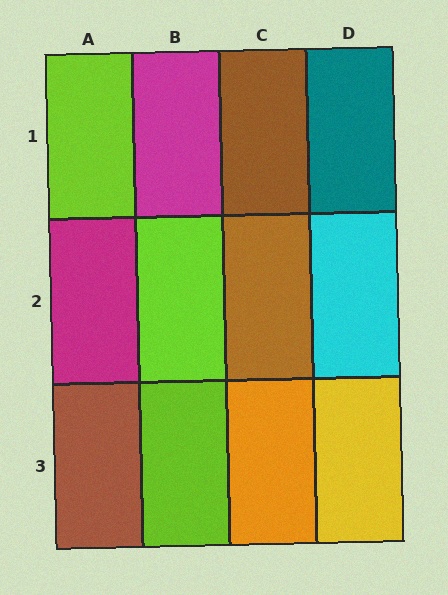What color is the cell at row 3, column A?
Brown.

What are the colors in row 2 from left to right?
Magenta, lime, brown, cyan.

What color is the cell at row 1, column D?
Teal.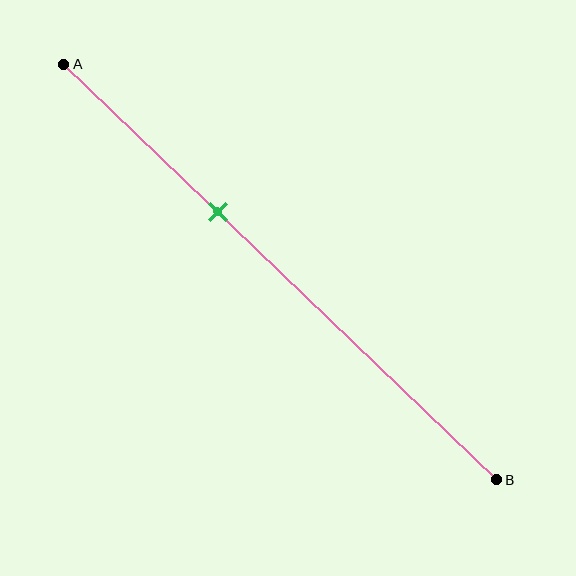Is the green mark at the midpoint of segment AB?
No, the mark is at about 35% from A, not at the 50% midpoint.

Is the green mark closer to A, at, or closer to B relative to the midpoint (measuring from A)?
The green mark is closer to point A than the midpoint of segment AB.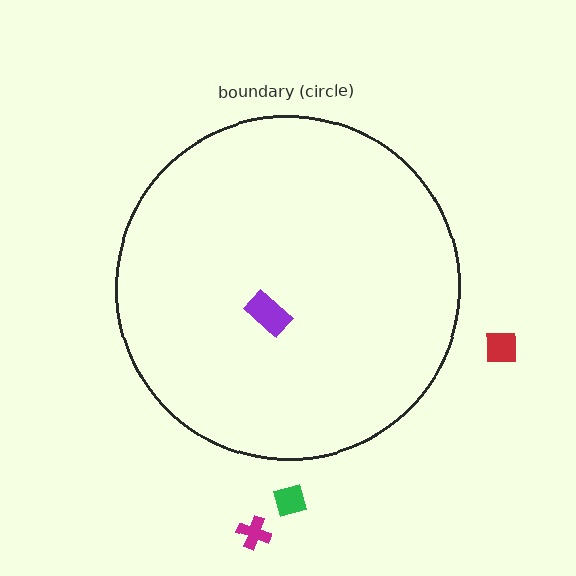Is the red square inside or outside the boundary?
Outside.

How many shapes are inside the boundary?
1 inside, 3 outside.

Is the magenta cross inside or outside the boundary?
Outside.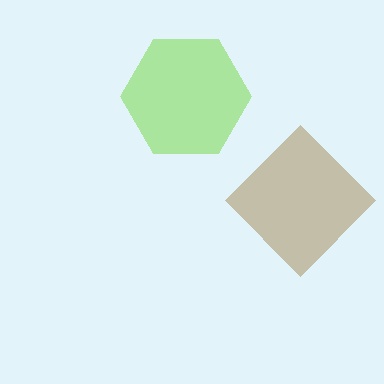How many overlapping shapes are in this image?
There are 2 overlapping shapes in the image.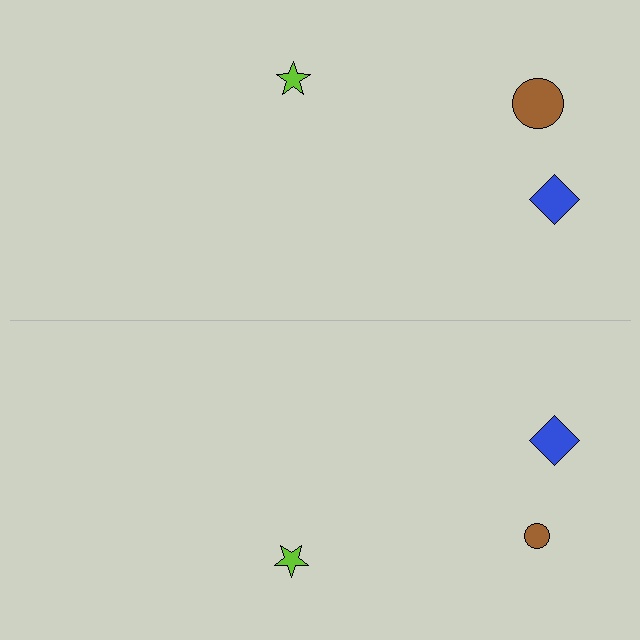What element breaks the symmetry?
The brown circle on the bottom side has a different size than its mirror counterpart.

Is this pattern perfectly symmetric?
No, the pattern is not perfectly symmetric. The brown circle on the bottom side has a different size than its mirror counterpart.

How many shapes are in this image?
There are 6 shapes in this image.